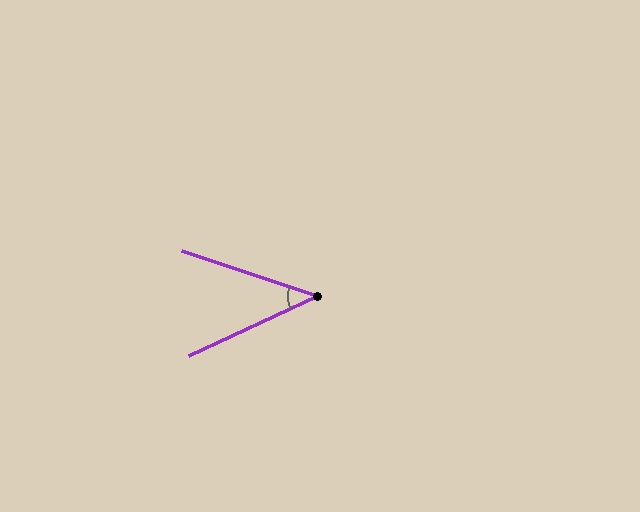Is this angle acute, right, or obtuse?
It is acute.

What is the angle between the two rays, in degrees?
Approximately 44 degrees.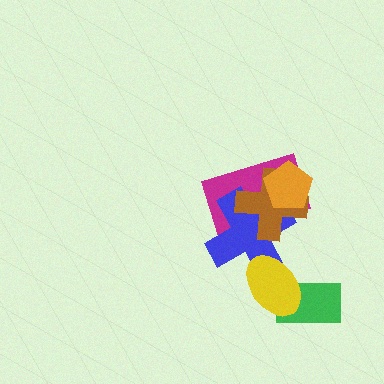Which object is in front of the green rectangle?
The yellow ellipse is in front of the green rectangle.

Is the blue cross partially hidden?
Yes, it is partially covered by another shape.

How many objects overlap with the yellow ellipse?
2 objects overlap with the yellow ellipse.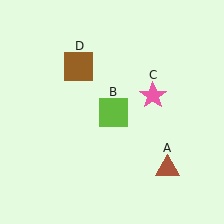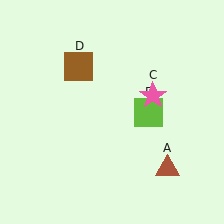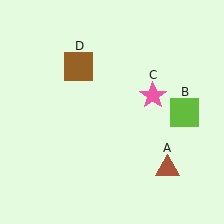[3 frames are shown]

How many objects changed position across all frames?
1 object changed position: lime square (object B).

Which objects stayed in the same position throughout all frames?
Brown triangle (object A) and pink star (object C) and brown square (object D) remained stationary.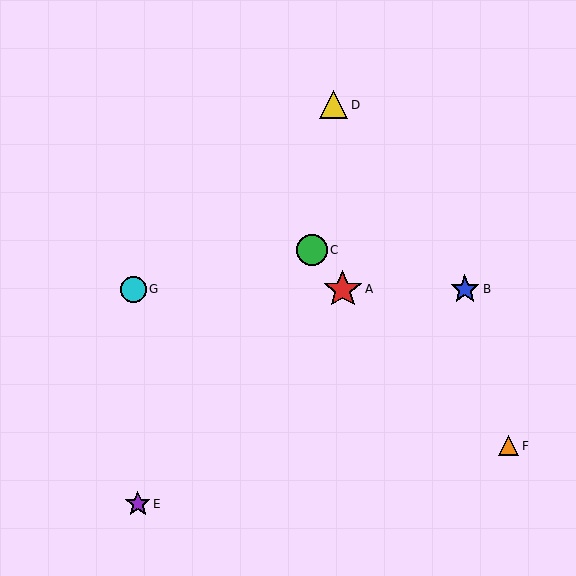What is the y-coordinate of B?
Object B is at y≈289.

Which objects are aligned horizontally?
Objects A, B, G are aligned horizontally.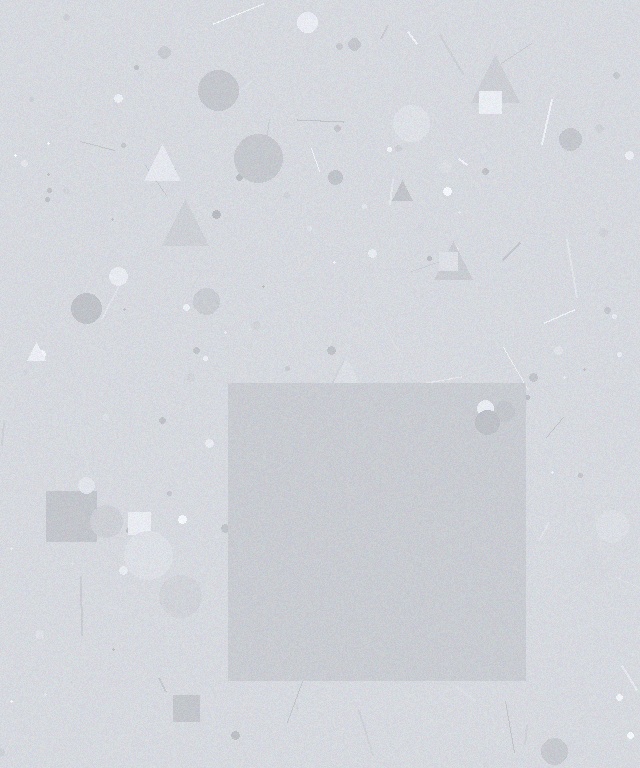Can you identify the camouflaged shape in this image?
The camouflaged shape is a square.